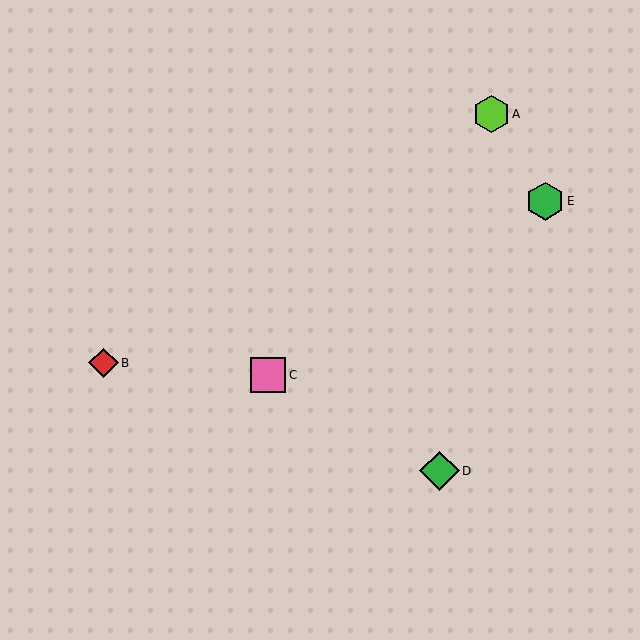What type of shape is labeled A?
Shape A is a lime hexagon.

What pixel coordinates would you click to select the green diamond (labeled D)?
Click at (440, 471) to select the green diamond D.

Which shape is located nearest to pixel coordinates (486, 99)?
The lime hexagon (labeled A) at (491, 114) is nearest to that location.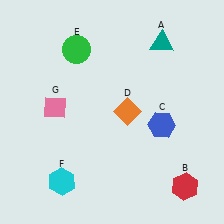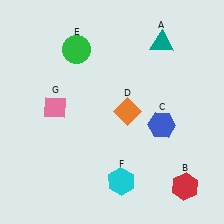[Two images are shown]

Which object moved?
The cyan hexagon (F) moved right.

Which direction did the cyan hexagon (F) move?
The cyan hexagon (F) moved right.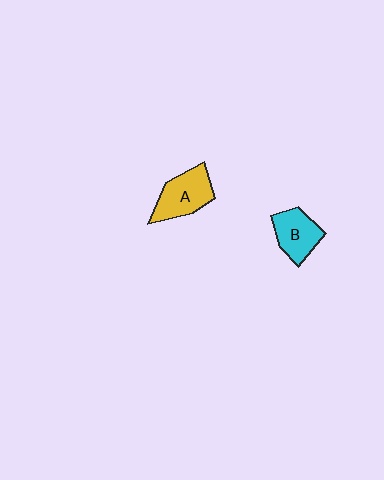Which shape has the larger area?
Shape A (yellow).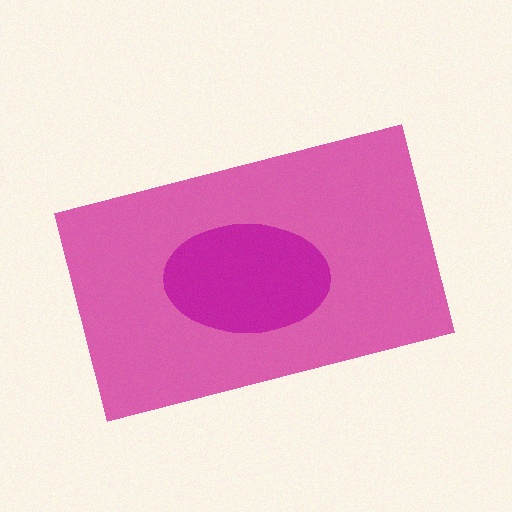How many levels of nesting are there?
2.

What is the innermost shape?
The magenta ellipse.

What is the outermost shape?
The pink rectangle.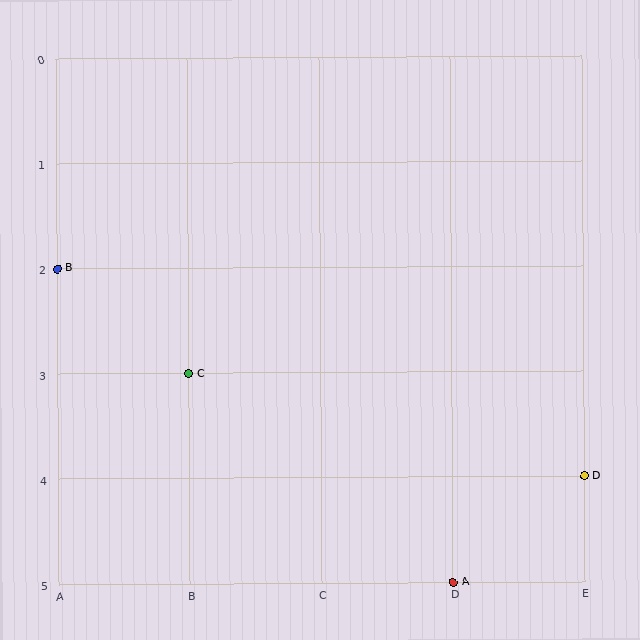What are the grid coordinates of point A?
Point A is at grid coordinates (D, 5).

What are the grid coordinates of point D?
Point D is at grid coordinates (E, 4).